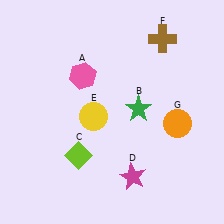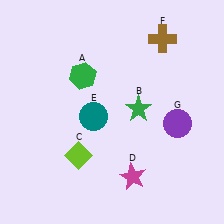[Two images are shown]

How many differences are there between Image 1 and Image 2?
There are 3 differences between the two images.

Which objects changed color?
A changed from pink to green. E changed from yellow to teal. G changed from orange to purple.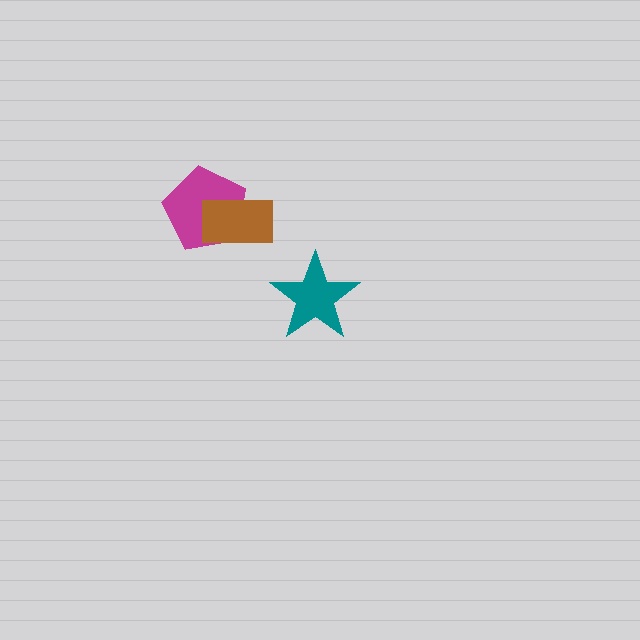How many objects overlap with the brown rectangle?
1 object overlaps with the brown rectangle.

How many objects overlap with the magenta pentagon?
1 object overlaps with the magenta pentagon.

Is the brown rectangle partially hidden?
No, no other shape covers it.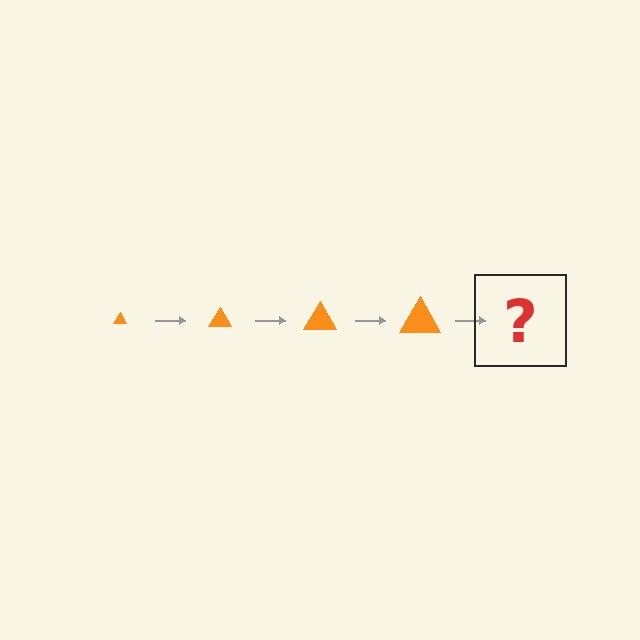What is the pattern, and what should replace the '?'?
The pattern is that the triangle gets progressively larger each step. The '?' should be an orange triangle, larger than the previous one.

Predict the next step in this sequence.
The next step is an orange triangle, larger than the previous one.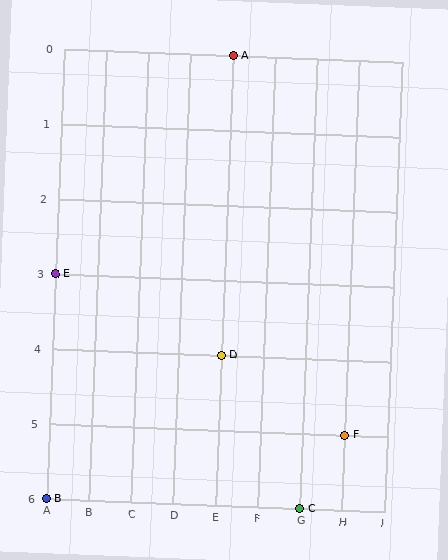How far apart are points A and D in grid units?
Points A and D are 4 rows apart.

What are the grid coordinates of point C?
Point C is at grid coordinates (G, 6).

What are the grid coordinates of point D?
Point D is at grid coordinates (E, 4).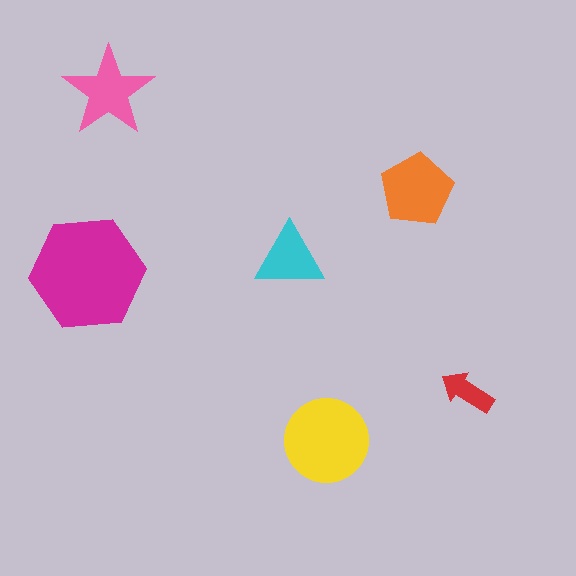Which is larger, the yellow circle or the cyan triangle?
The yellow circle.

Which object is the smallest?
The red arrow.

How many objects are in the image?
There are 6 objects in the image.